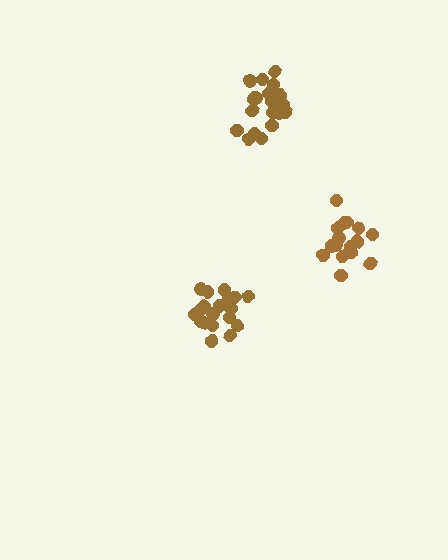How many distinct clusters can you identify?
There are 3 distinct clusters.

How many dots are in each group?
Group 1: 20 dots, Group 2: 21 dots, Group 3: 18 dots (59 total).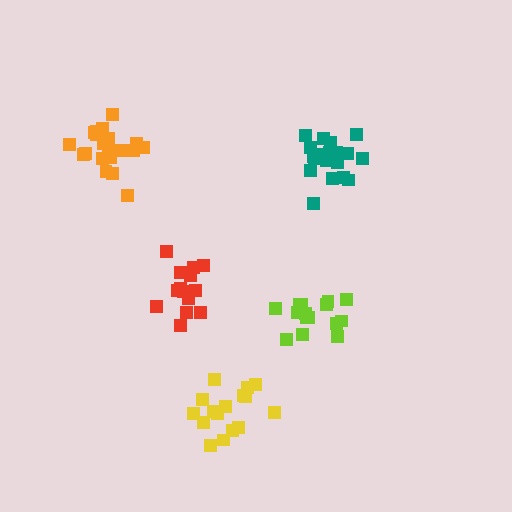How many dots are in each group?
Group 1: 16 dots, Group 2: 20 dots, Group 3: 20 dots, Group 4: 14 dots, Group 5: 16 dots (86 total).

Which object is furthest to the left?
The orange cluster is leftmost.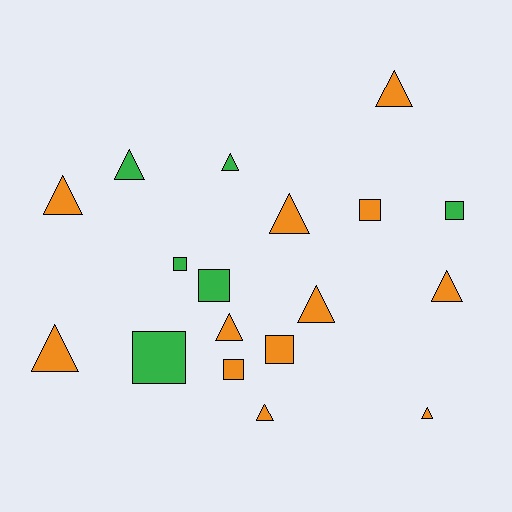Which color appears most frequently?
Orange, with 12 objects.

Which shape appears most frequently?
Triangle, with 11 objects.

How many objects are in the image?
There are 18 objects.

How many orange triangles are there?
There are 9 orange triangles.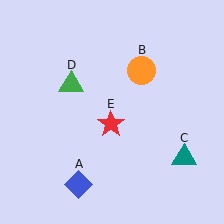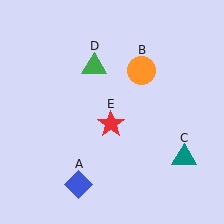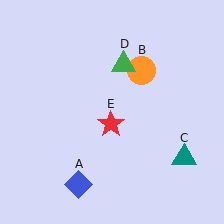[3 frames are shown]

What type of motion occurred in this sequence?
The green triangle (object D) rotated clockwise around the center of the scene.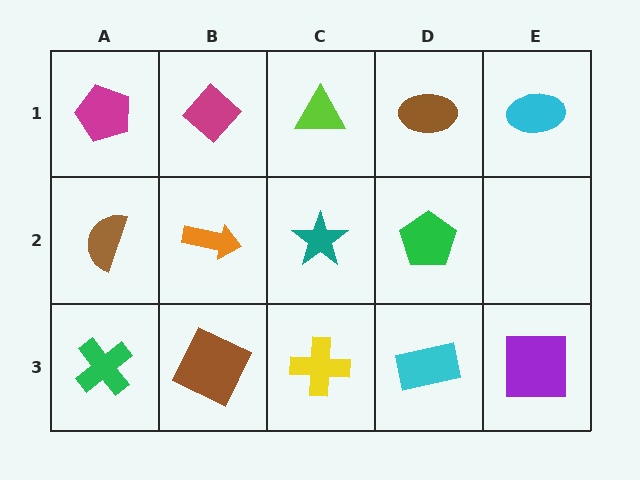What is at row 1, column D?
A brown ellipse.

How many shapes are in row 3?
5 shapes.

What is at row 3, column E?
A purple square.